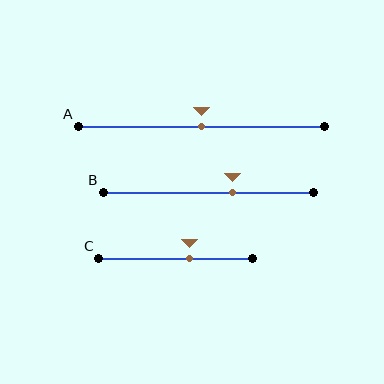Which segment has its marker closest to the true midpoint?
Segment A has its marker closest to the true midpoint.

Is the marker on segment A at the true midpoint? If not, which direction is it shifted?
Yes, the marker on segment A is at the true midpoint.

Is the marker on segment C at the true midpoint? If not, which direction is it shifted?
No, the marker on segment C is shifted to the right by about 9% of the segment length.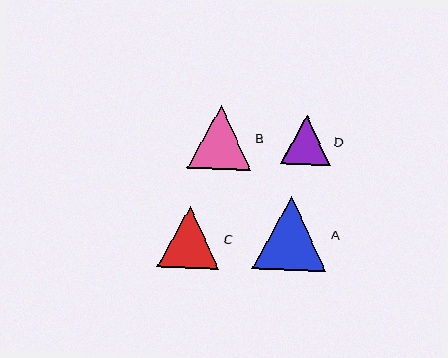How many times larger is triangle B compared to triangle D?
Triangle B is approximately 1.3 times the size of triangle D.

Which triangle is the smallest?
Triangle D is the smallest with a size of approximately 50 pixels.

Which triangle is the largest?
Triangle A is the largest with a size of approximately 74 pixels.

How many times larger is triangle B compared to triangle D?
Triangle B is approximately 1.3 times the size of triangle D.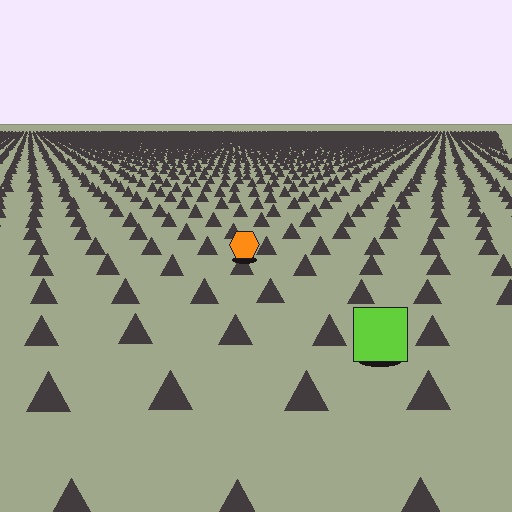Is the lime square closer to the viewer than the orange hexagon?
Yes. The lime square is closer — you can tell from the texture gradient: the ground texture is coarser near it.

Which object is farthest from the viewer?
The orange hexagon is farthest from the viewer. It appears smaller and the ground texture around it is denser.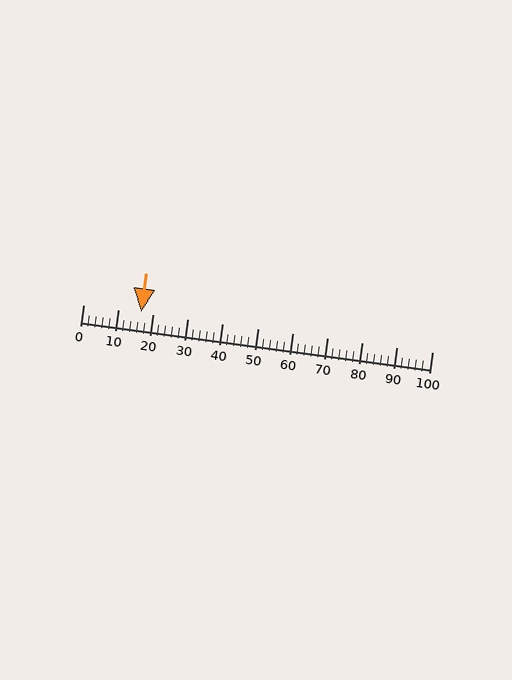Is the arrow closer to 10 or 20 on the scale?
The arrow is closer to 20.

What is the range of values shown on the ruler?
The ruler shows values from 0 to 100.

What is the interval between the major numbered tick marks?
The major tick marks are spaced 10 units apart.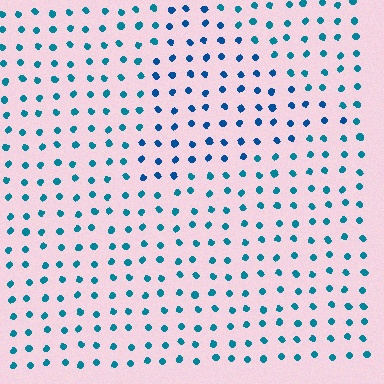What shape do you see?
I see a triangle.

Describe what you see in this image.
The image is filled with small teal elements in a uniform arrangement. A triangle-shaped region is visible where the elements are tinted to a slightly different hue, forming a subtle color boundary.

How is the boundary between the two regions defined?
The boundary is defined purely by a slight shift in hue (about 22 degrees). Spacing, size, and orientation are identical on both sides.